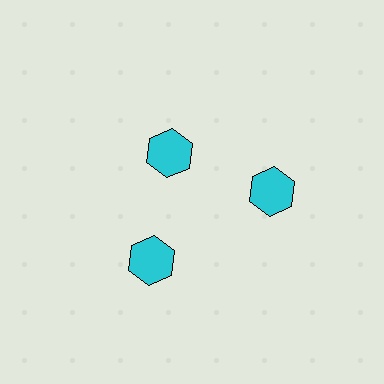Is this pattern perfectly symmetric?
No. The 3 cyan hexagons are arranged in a ring, but one element near the 11 o'clock position is pulled inward toward the center, breaking the 3-fold rotational symmetry.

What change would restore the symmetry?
The symmetry would be restored by moving it outward, back onto the ring so that all 3 hexagons sit at equal angles and equal distance from the center.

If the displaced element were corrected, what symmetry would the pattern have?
It would have 3-fold rotational symmetry — the pattern would map onto itself every 120 degrees.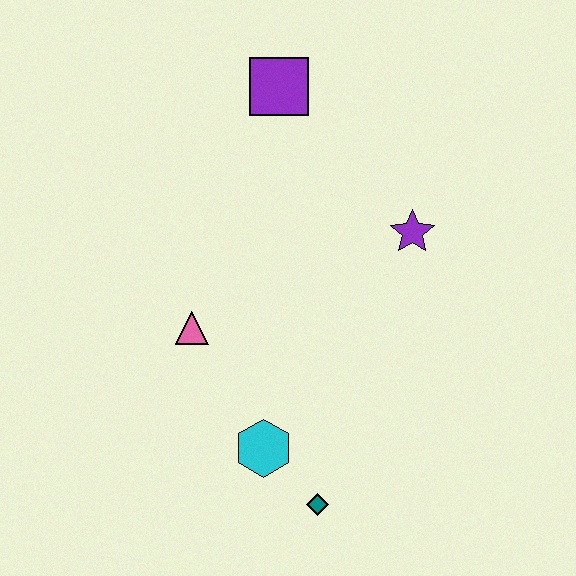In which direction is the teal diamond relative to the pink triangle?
The teal diamond is below the pink triangle.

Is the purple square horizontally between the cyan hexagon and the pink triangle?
No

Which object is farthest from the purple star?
The teal diamond is farthest from the purple star.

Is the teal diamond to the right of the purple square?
Yes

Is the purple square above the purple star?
Yes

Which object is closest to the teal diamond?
The cyan hexagon is closest to the teal diamond.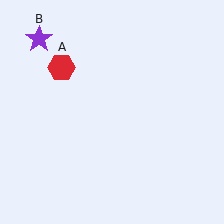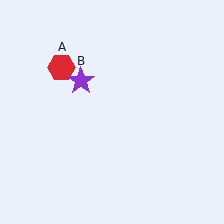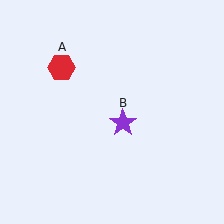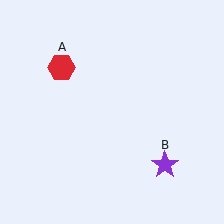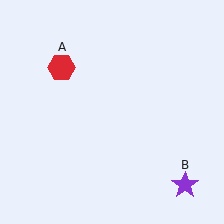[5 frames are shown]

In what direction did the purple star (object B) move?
The purple star (object B) moved down and to the right.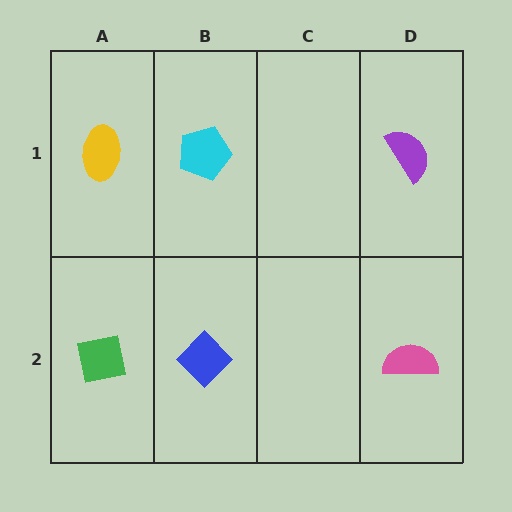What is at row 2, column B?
A blue diamond.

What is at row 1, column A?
A yellow ellipse.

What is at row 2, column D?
A pink semicircle.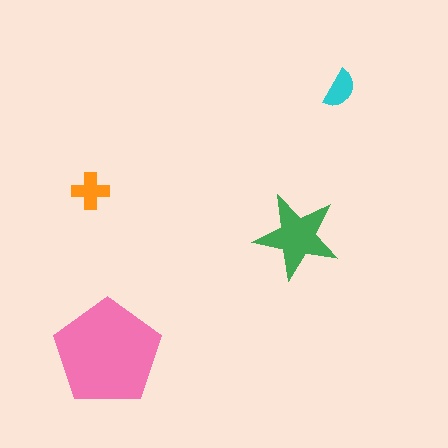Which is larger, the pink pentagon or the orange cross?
The pink pentagon.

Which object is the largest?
The pink pentagon.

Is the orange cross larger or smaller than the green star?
Smaller.